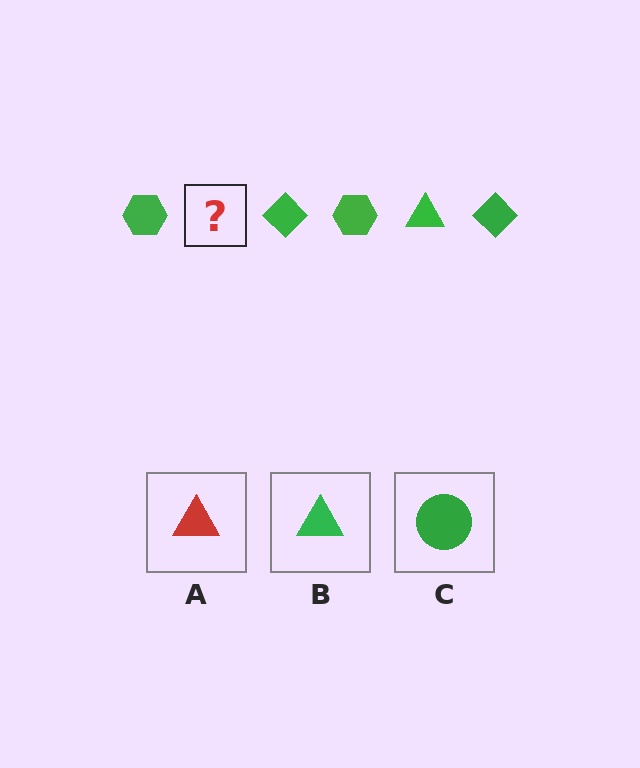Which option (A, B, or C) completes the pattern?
B.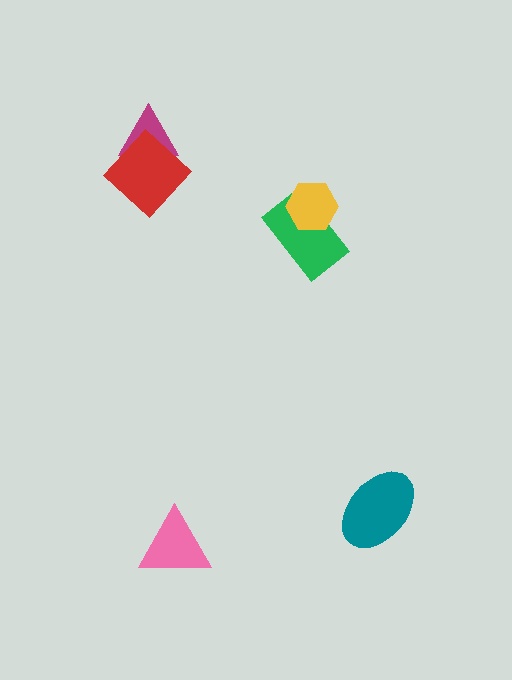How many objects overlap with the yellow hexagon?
1 object overlaps with the yellow hexagon.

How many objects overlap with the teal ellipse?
0 objects overlap with the teal ellipse.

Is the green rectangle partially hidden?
Yes, it is partially covered by another shape.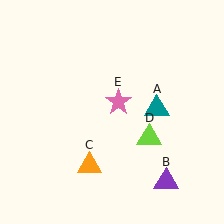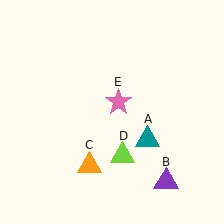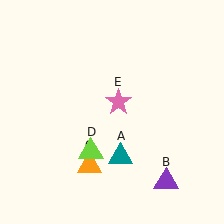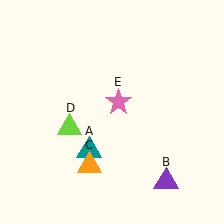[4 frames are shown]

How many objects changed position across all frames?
2 objects changed position: teal triangle (object A), lime triangle (object D).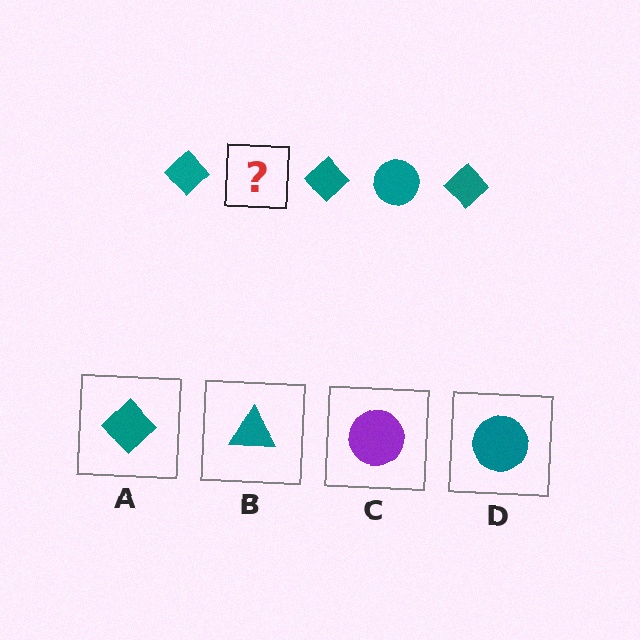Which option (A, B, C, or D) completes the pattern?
D.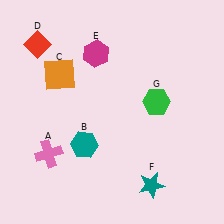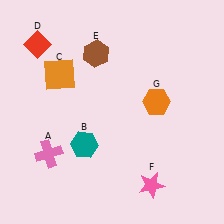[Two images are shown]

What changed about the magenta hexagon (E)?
In Image 1, E is magenta. In Image 2, it changed to brown.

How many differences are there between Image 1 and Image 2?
There are 3 differences between the two images.